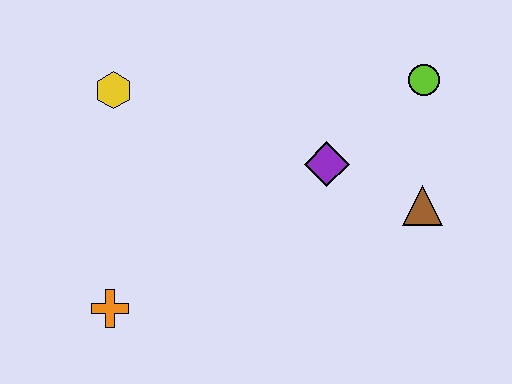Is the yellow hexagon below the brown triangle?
No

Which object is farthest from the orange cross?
The lime circle is farthest from the orange cross.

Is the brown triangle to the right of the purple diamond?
Yes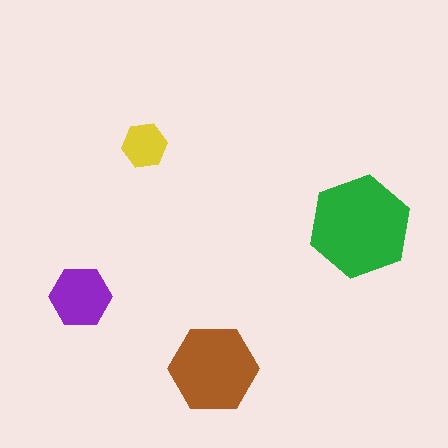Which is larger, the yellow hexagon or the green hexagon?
The green one.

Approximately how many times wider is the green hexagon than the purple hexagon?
About 1.5 times wider.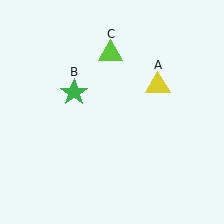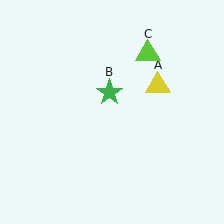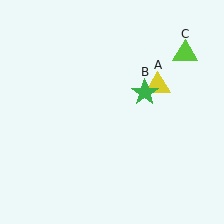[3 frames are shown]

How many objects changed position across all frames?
2 objects changed position: green star (object B), lime triangle (object C).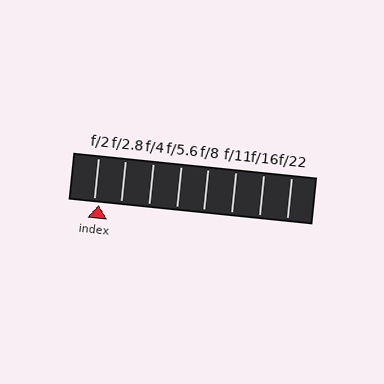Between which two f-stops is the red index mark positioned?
The index mark is between f/2 and f/2.8.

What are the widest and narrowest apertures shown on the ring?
The widest aperture shown is f/2 and the narrowest is f/22.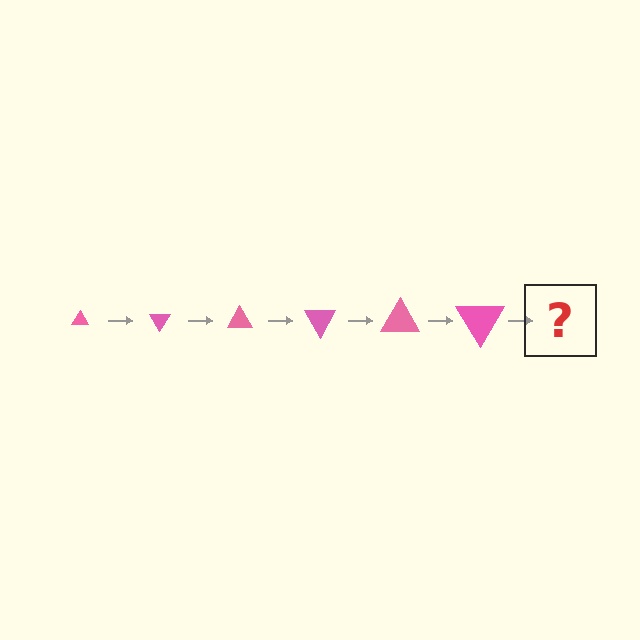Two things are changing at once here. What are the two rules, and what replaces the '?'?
The two rules are that the triangle grows larger each step and it rotates 60 degrees each step. The '?' should be a triangle, larger than the previous one and rotated 360 degrees from the start.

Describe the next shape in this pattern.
It should be a triangle, larger than the previous one and rotated 360 degrees from the start.